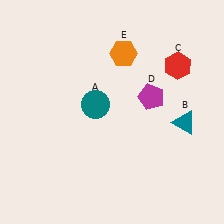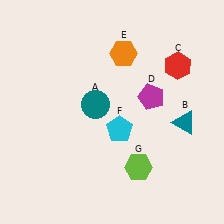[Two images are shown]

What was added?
A cyan pentagon (F), a lime hexagon (G) were added in Image 2.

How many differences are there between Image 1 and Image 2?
There are 2 differences between the two images.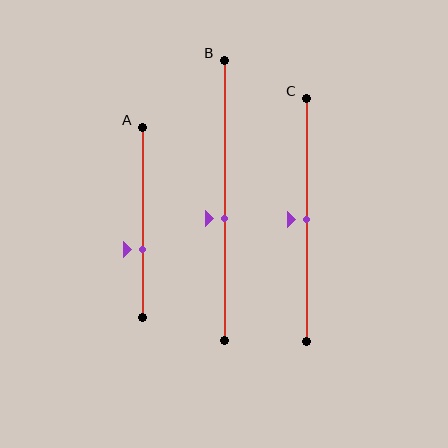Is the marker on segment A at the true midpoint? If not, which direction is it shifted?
No, the marker on segment A is shifted downward by about 15% of the segment length.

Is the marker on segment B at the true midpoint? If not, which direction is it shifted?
No, the marker on segment B is shifted downward by about 6% of the segment length.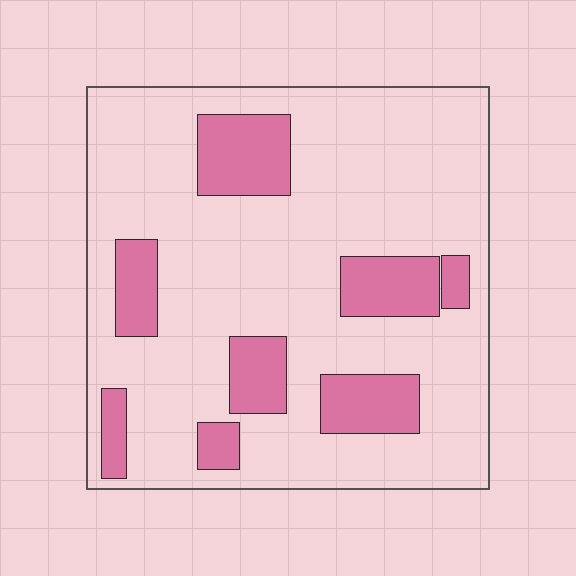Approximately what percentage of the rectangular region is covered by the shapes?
Approximately 20%.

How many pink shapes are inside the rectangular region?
8.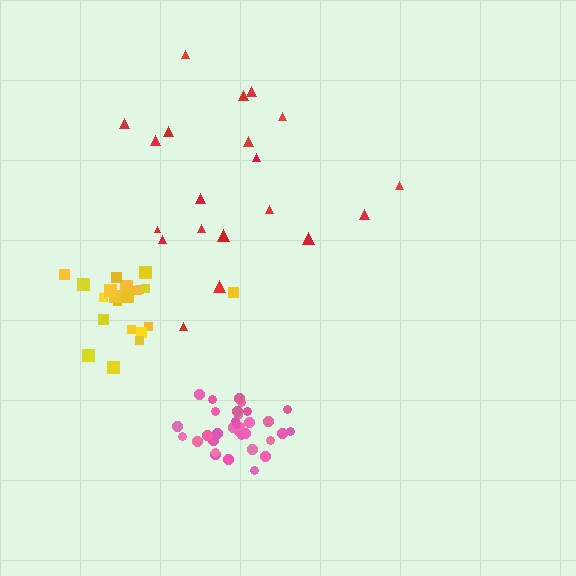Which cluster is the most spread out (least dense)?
Red.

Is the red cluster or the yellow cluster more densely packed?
Yellow.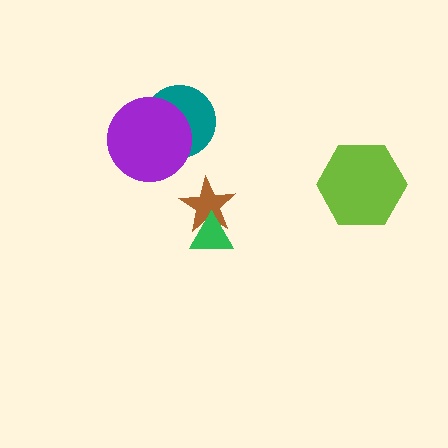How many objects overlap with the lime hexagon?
0 objects overlap with the lime hexagon.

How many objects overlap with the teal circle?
1 object overlaps with the teal circle.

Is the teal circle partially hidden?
Yes, it is partially covered by another shape.